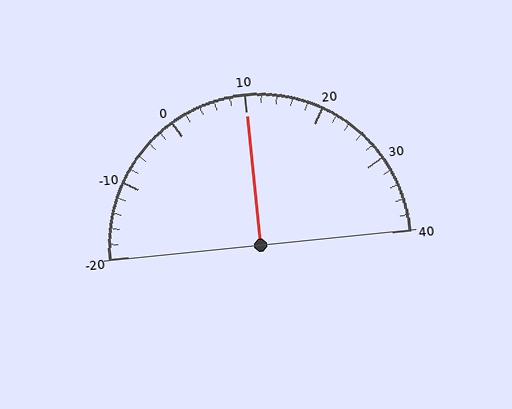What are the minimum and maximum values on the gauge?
The gauge ranges from -20 to 40.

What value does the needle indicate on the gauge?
The needle indicates approximately 10.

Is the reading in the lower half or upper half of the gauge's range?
The reading is in the upper half of the range (-20 to 40).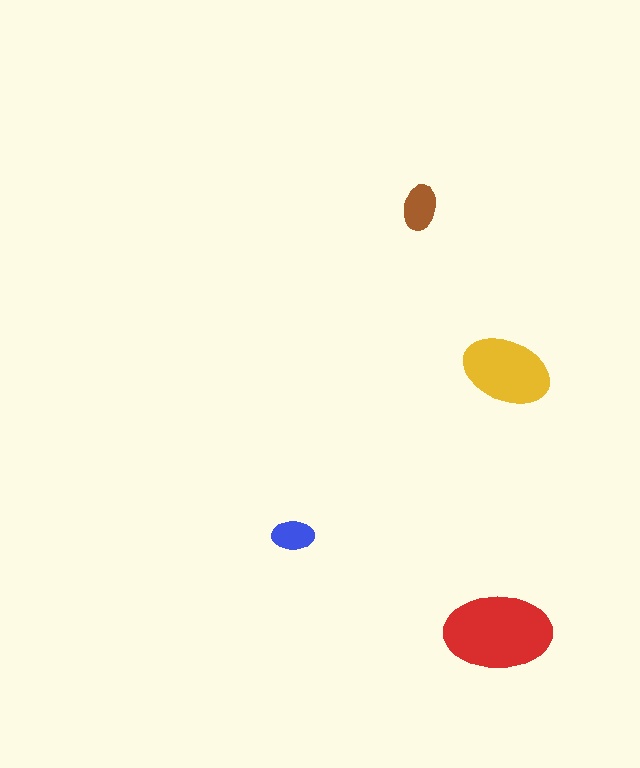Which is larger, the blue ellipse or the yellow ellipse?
The yellow one.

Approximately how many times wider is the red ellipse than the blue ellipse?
About 2.5 times wider.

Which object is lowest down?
The red ellipse is bottommost.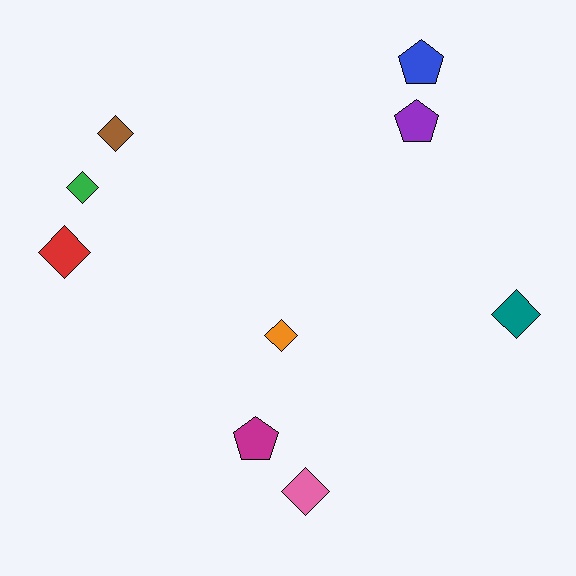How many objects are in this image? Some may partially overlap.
There are 9 objects.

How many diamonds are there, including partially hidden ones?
There are 6 diamonds.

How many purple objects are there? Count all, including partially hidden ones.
There is 1 purple object.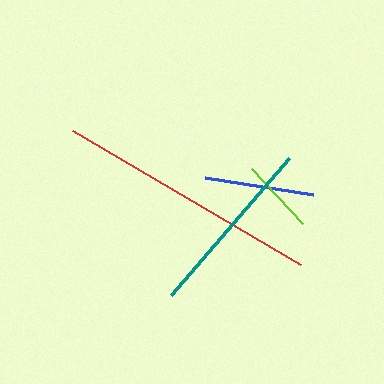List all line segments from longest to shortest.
From longest to shortest: red, teal, blue, lime.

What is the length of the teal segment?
The teal segment is approximately 181 pixels long.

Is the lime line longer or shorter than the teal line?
The teal line is longer than the lime line.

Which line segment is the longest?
The red line is the longest at approximately 265 pixels.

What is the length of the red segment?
The red segment is approximately 265 pixels long.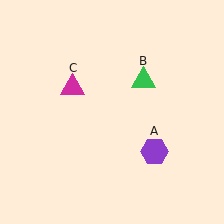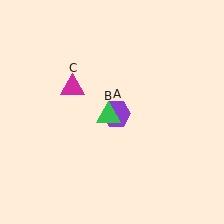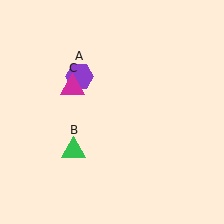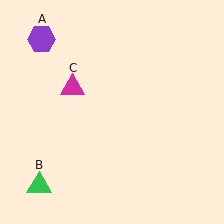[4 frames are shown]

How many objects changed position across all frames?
2 objects changed position: purple hexagon (object A), green triangle (object B).